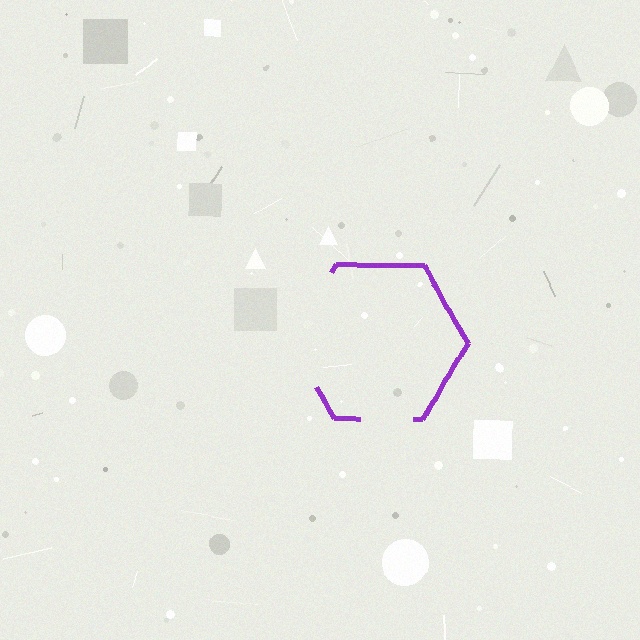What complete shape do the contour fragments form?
The contour fragments form a hexagon.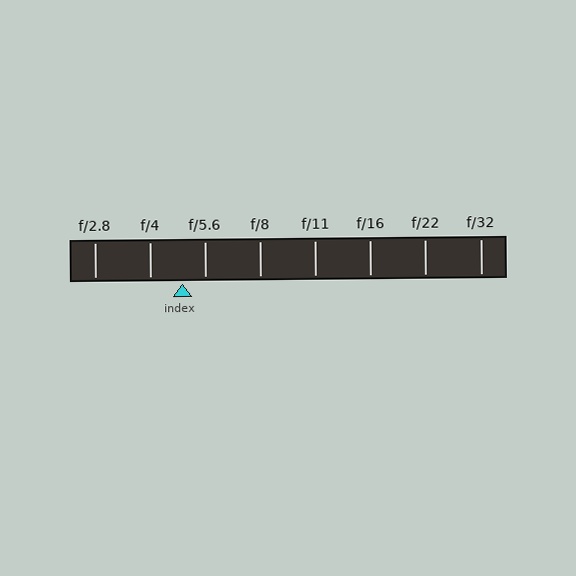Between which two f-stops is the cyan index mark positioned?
The index mark is between f/4 and f/5.6.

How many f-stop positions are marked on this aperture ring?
There are 8 f-stop positions marked.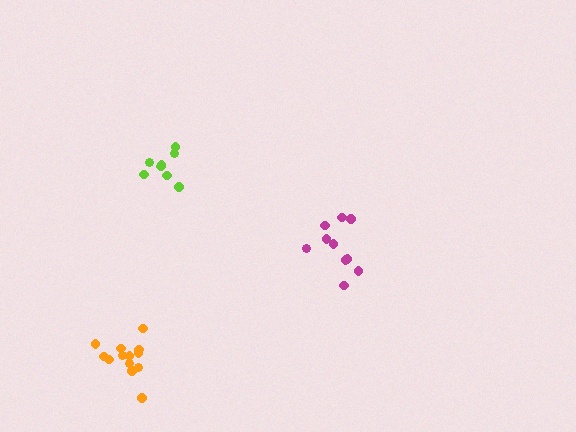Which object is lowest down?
The orange cluster is bottommost.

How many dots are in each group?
Group 1: 8 dots, Group 2: 10 dots, Group 3: 13 dots (31 total).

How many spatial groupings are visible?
There are 3 spatial groupings.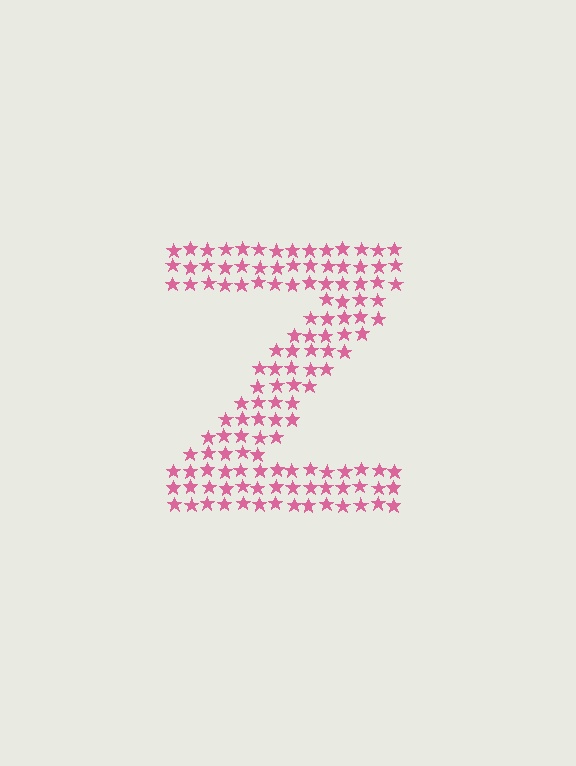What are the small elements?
The small elements are stars.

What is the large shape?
The large shape is the letter Z.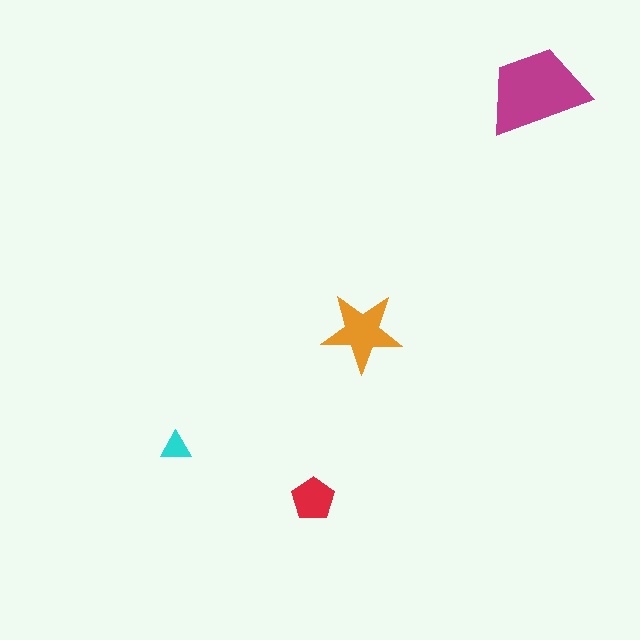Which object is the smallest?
The cyan triangle.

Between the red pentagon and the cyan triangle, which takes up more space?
The red pentagon.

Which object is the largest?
The magenta trapezoid.